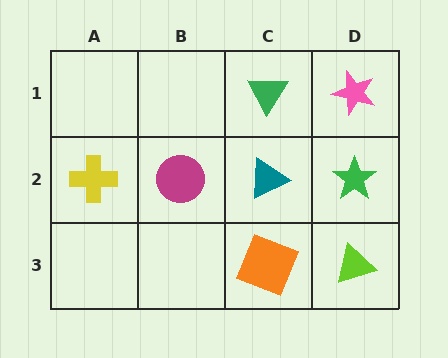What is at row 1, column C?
A green triangle.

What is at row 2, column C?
A teal triangle.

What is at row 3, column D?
A lime triangle.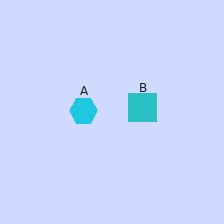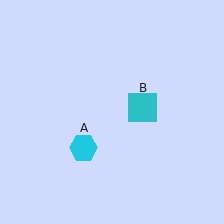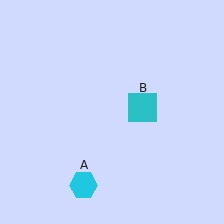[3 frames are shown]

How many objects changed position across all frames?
1 object changed position: cyan hexagon (object A).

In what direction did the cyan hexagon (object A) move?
The cyan hexagon (object A) moved down.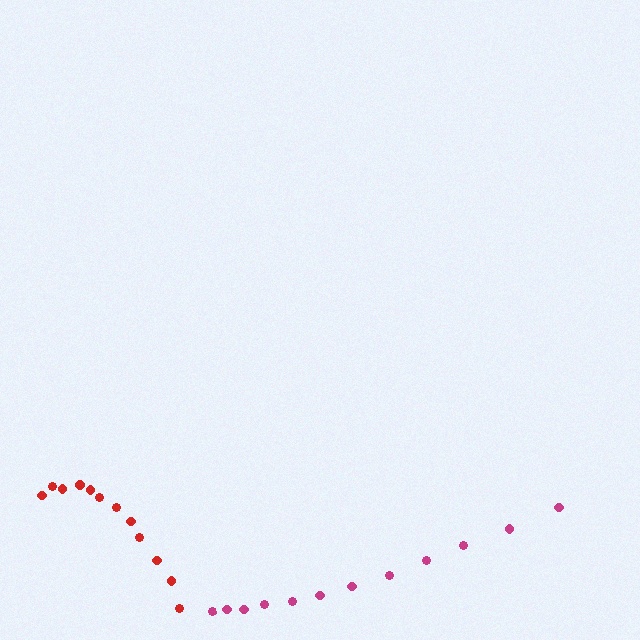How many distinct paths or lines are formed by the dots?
There are 2 distinct paths.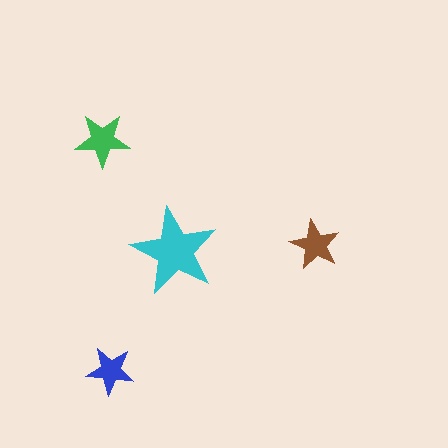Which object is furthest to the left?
The green star is leftmost.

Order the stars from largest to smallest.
the cyan one, the green one, the brown one, the blue one.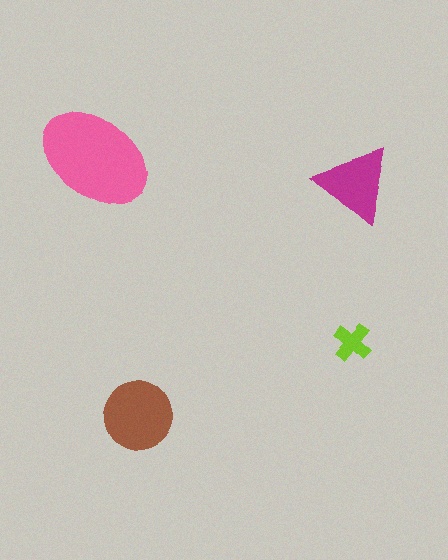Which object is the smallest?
The lime cross.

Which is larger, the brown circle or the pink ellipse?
The pink ellipse.